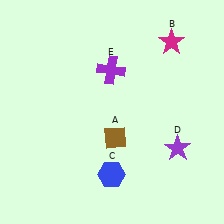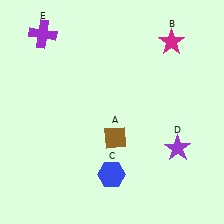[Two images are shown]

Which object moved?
The purple cross (E) moved left.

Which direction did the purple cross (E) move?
The purple cross (E) moved left.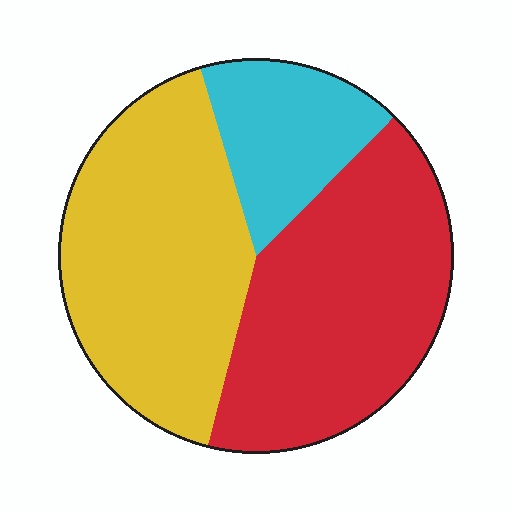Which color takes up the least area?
Cyan, at roughly 15%.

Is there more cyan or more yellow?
Yellow.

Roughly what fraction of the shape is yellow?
Yellow takes up between a quarter and a half of the shape.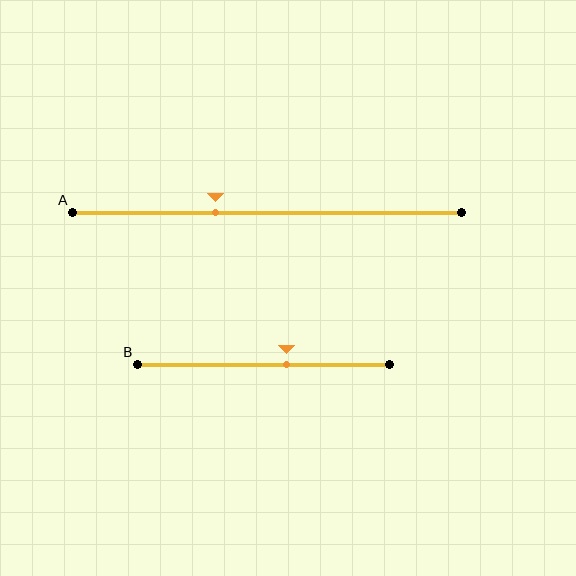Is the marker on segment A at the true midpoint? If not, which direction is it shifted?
No, the marker on segment A is shifted to the left by about 13% of the segment length.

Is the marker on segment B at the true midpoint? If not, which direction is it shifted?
No, the marker on segment B is shifted to the right by about 9% of the segment length.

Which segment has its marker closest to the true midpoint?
Segment B has its marker closest to the true midpoint.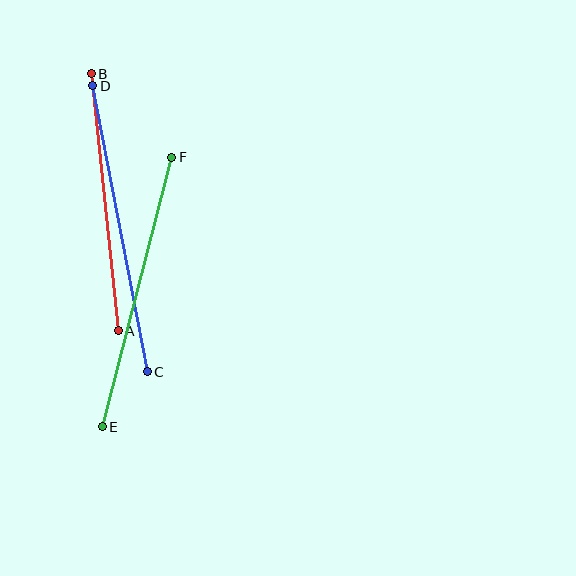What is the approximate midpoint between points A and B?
The midpoint is at approximately (105, 202) pixels.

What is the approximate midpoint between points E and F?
The midpoint is at approximately (137, 292) pixels.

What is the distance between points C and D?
The distance is approximately 291 pixels.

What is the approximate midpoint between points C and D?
The midpoint is at approximately (120, 229) pixels.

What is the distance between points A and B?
The distance is approximately 259 pixels.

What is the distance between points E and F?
The distance is approximately 278 pixels.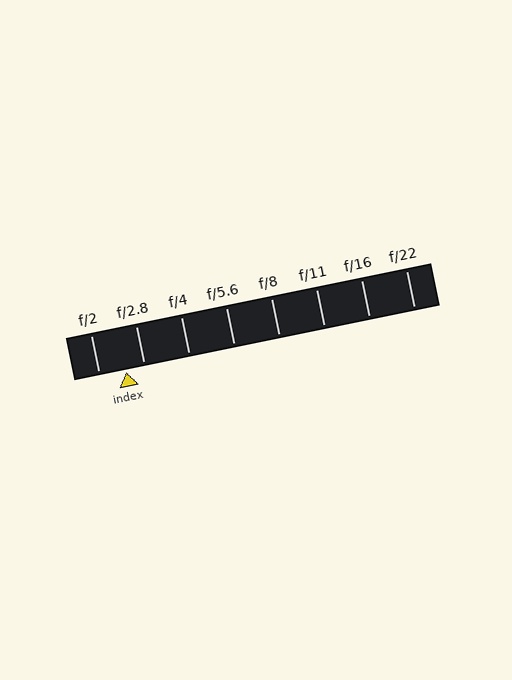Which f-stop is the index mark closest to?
The index mark is closest to f/2.8.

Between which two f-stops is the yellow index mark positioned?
The index mark is between f/2 and f/2.8.